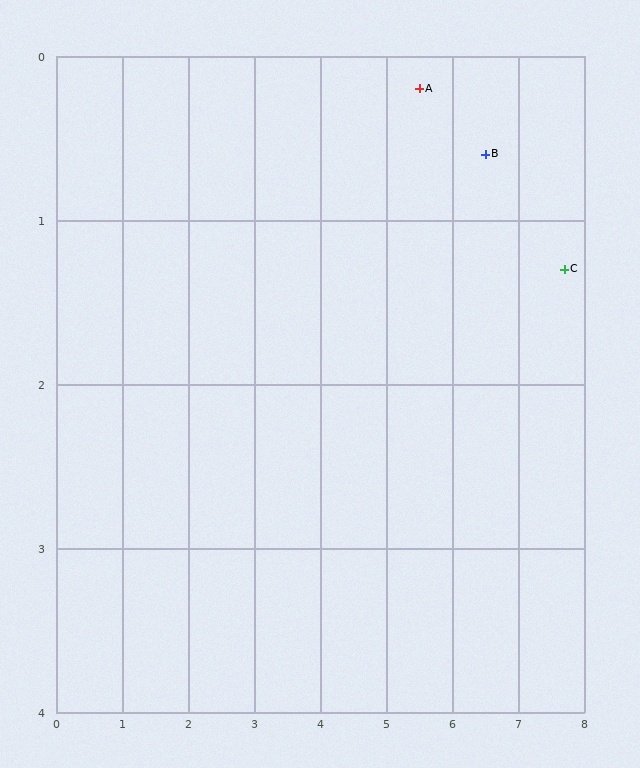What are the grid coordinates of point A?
Point A is at approximately (5.5, 0.2).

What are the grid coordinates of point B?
Point B is at approximately (6.5, 0.6).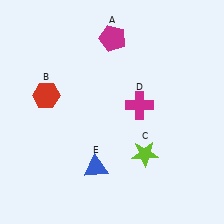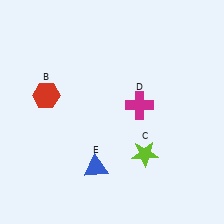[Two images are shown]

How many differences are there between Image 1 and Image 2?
There is 1 difference between the two images.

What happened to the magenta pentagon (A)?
The magenta pentagon (A) was removed in Image 2. It was in the top-right area of Image 1.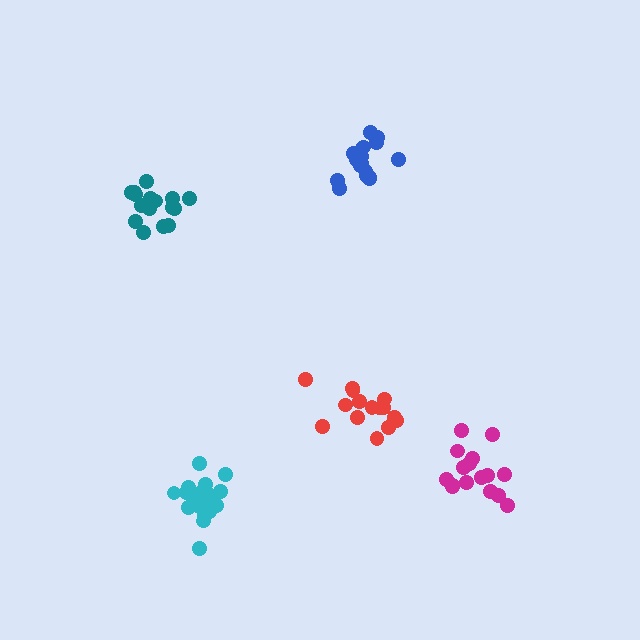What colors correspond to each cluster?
The clusters are colored: red, teal, blue, magenta, cyan.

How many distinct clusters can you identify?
There are 5 distinct clusters.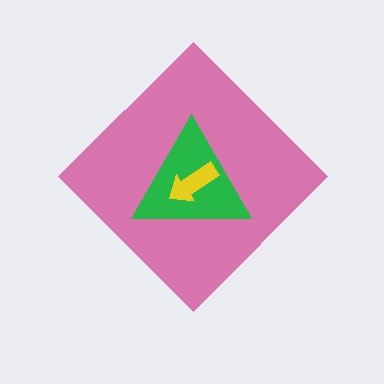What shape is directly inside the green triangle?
The yellow arrow.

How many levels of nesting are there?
3.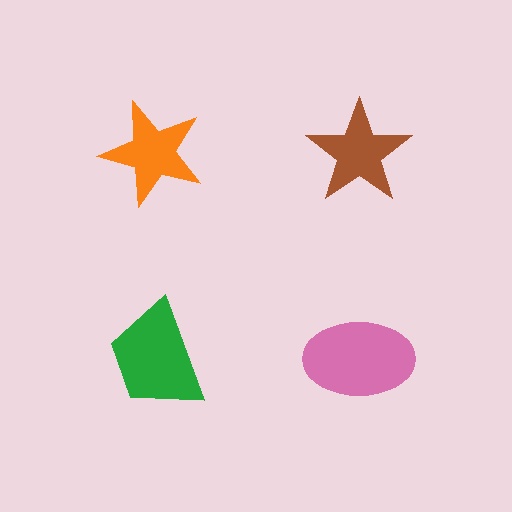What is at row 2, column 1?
A green trapezoid.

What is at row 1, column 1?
An orange star.